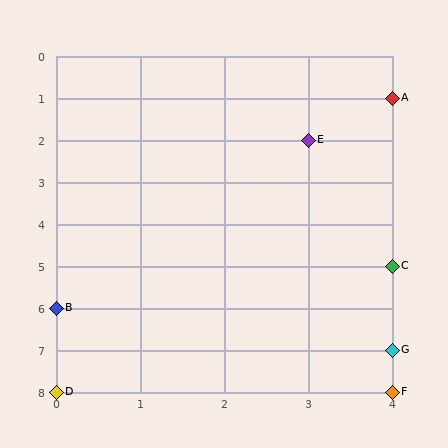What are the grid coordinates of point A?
Point A is at grid coordinates (4, 1).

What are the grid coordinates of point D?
Point D is at grid coordinates (0, 8).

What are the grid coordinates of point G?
Point G is at grid coordinates (4, 7).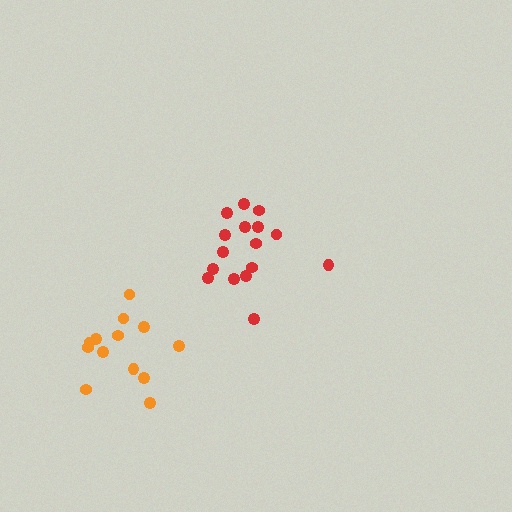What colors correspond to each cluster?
The clusters are colored: orange, red.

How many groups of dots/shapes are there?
There are 2 groups.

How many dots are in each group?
Group 1: 13 dots, Group 2: 16 dots (29 total).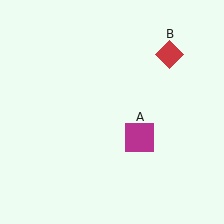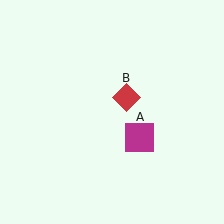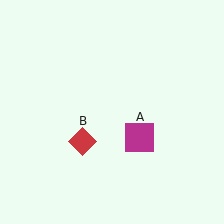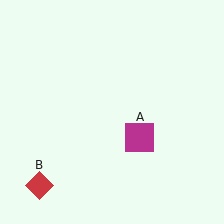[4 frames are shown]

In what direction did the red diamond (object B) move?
The red diamond (object B) moved down and to the left.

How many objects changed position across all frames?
1 object changed position: red diamond (object B).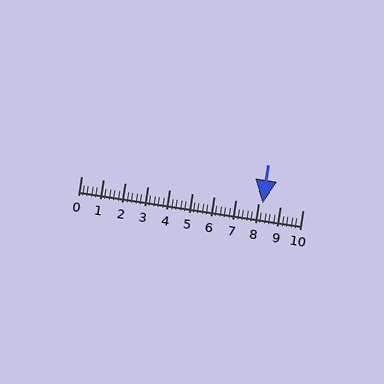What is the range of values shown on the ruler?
The ruler shows values from 0 to 10.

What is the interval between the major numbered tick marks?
The major tick marks are spaced 1 units apart.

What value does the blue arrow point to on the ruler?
The blue arrow points to approximately 8.2.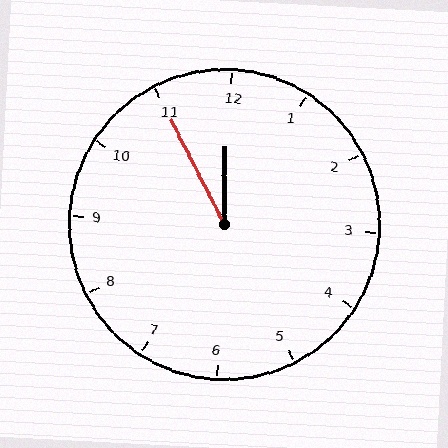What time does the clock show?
11:55.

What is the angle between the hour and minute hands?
Approximately 28 degrees.